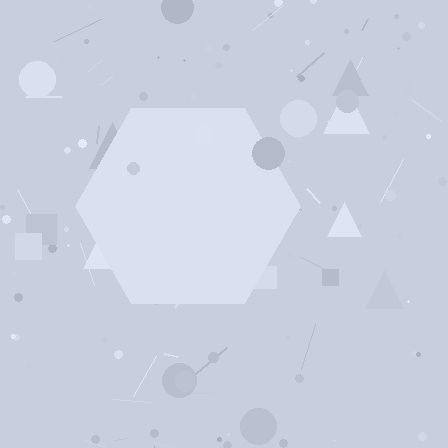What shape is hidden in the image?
A hexagon is hidden in the image.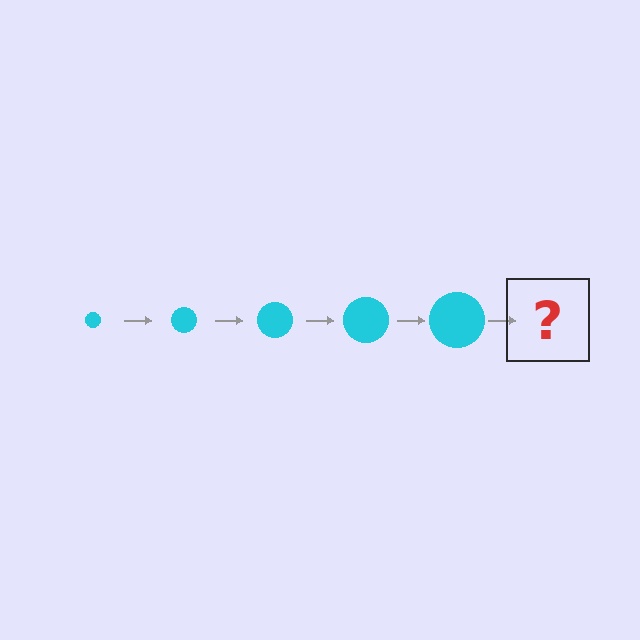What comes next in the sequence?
The next element should be a cyan circle, larger than the previous one.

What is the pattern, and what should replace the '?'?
The pattern is that the circle gets progressively larger each step. The '?' should be a cyan circle, larger than the previous one.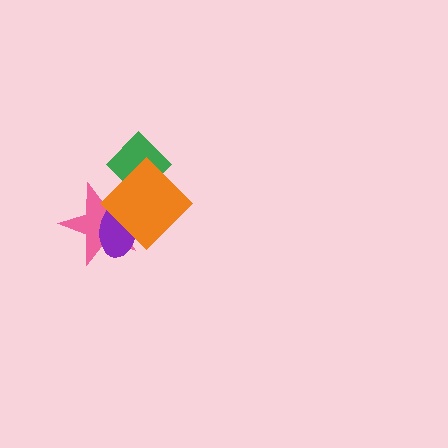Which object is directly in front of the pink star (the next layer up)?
The purple ellipse is directly in front of the pink star.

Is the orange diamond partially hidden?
No, no other shape covers it.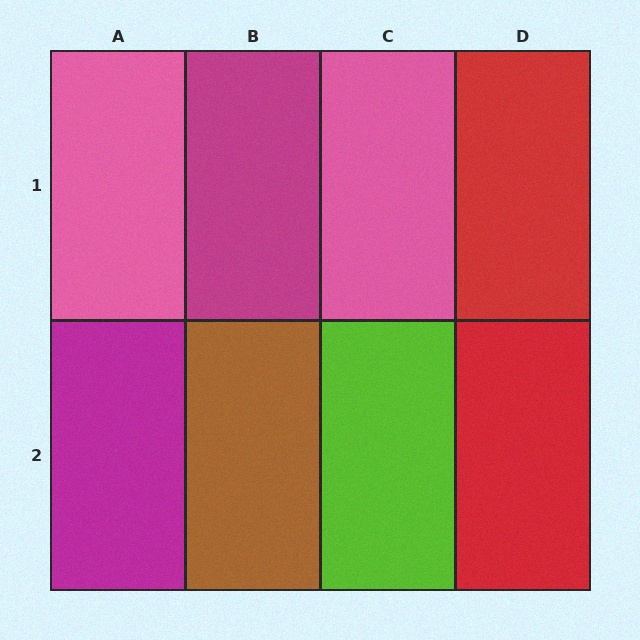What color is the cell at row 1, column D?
Red.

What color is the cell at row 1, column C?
Pink.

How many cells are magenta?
2 cells are magenta.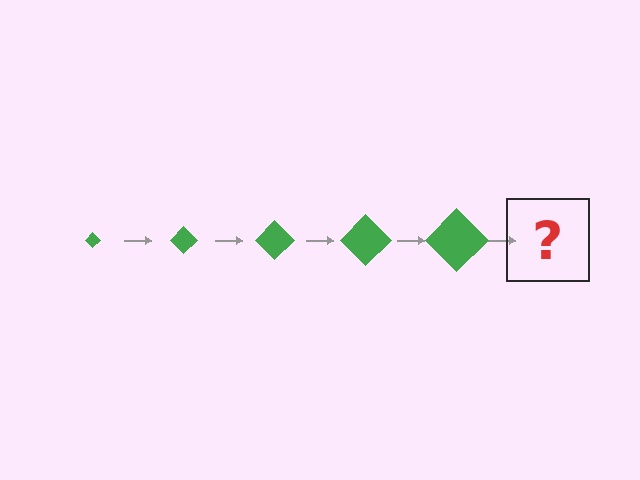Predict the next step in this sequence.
The next step is a green diamond, larger than the previous one.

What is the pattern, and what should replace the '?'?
The pattern is that the diamond gets progressively larger each step. The '?' should be a green diamond, larger than the previous one.